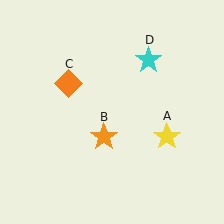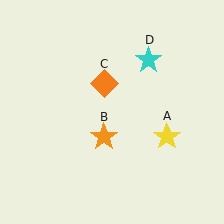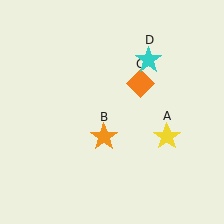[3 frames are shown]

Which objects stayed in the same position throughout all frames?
Yellow star (object A) and orange star (object B) and cyan star (object D) remained stationary.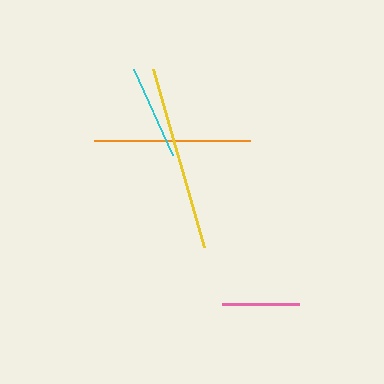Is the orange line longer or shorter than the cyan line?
The orange line is longer than the cyan line.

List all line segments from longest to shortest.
From longest to shortest: yellow, orange, cyan, pink.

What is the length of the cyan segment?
The cyan segment is approximately 95 pixels long.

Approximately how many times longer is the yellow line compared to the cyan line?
The yellow line is approximately 2.0 times the length of the cyan line.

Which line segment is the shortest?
The pink line is the shortest at approximately 77 pixels.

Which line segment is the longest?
The yellow line is the longest at approximately 185 pixels.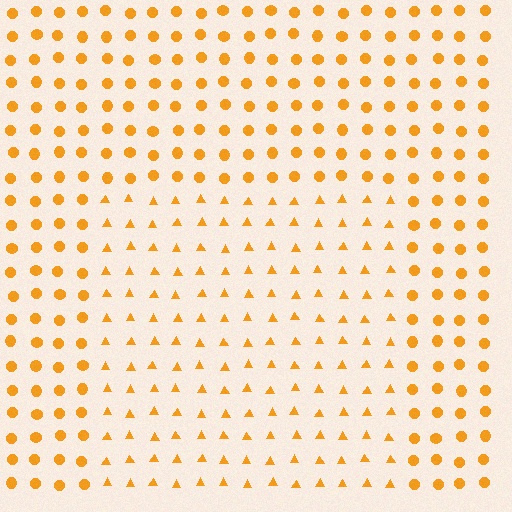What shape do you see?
I see a rectangle.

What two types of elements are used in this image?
The image uses triangles inside the rectangle region and circles outside it.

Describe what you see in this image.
The image is filled with small orange elements arranged in a uniform grid. A rectangle-shaped region contains triangles, while the surrounding area contains circles. The boundary is defined purely by the change in element shape.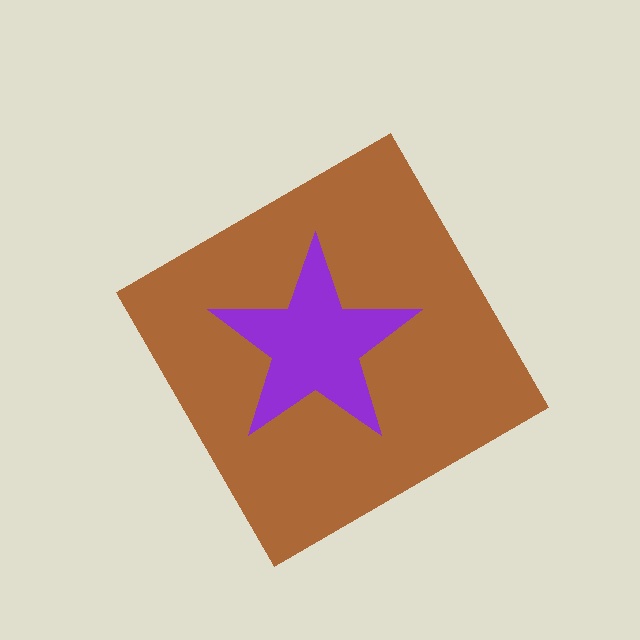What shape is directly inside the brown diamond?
The purple star.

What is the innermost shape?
The purple star.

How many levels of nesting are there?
2.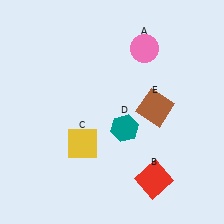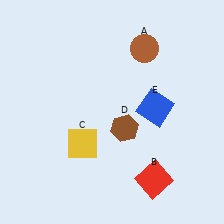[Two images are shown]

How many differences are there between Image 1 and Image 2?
There are 3 differences between the two images.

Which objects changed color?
A changed from pink to brown. D changed from teal to brown. E changed from brown to blue.